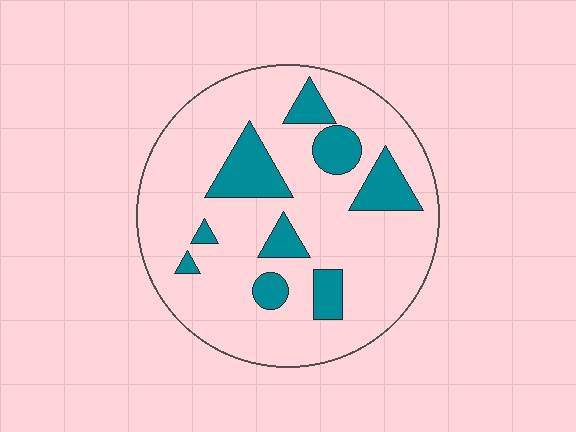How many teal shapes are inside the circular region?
9.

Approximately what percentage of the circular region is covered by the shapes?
Approximately 20%.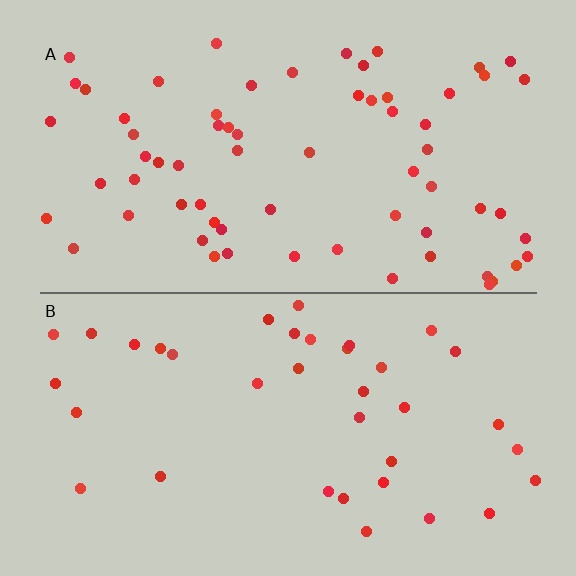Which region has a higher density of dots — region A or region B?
A (the top).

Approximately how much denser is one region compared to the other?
Approximately 1.8× — region A over region B.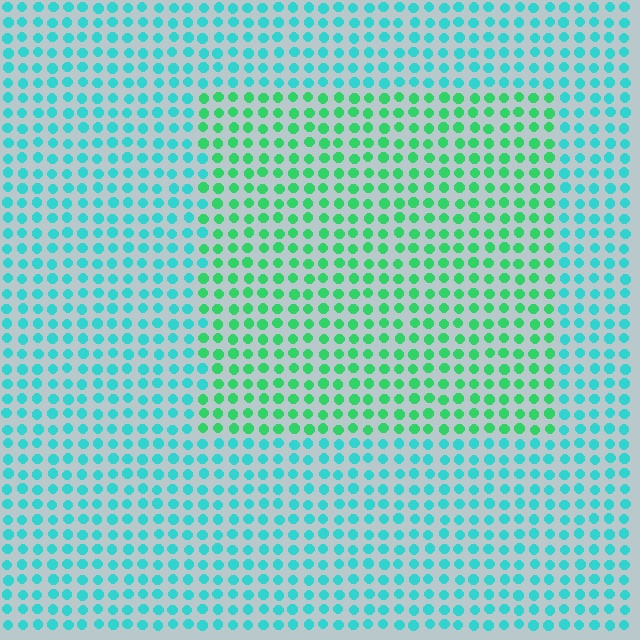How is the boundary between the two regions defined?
The boundary is defined purely by a slight shift in hue (about 38 degrees). Spacing, size, and orientation are identical on both sides.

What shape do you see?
I see a rectangle.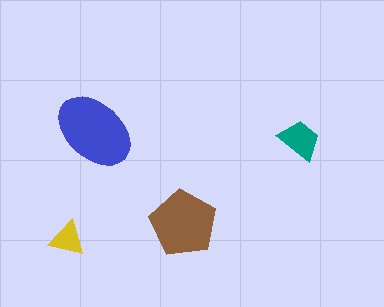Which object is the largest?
The blue ellipse.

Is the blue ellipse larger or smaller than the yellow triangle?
Larger.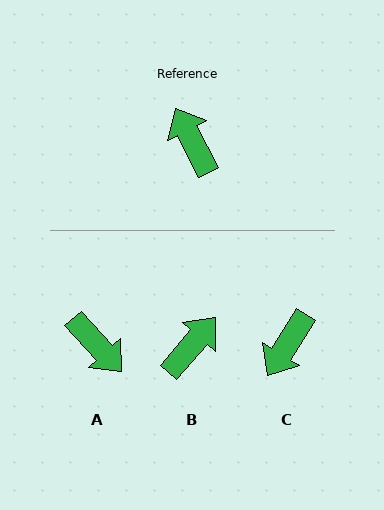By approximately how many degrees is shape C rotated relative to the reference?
Approximately 121 degrees counter-clockwise.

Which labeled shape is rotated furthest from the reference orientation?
A, about 165 degrees away.